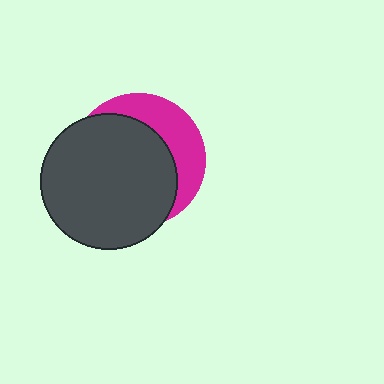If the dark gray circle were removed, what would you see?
You would see the complete magenta circle.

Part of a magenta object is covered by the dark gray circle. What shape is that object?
It is a circle.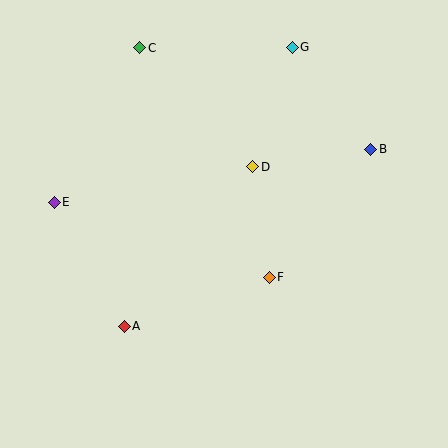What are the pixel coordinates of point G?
Point G is at (292, 47).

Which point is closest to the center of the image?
Point D at (253, 167) is closest to the center.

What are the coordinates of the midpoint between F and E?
The midpoint between F and E is at (162, 240).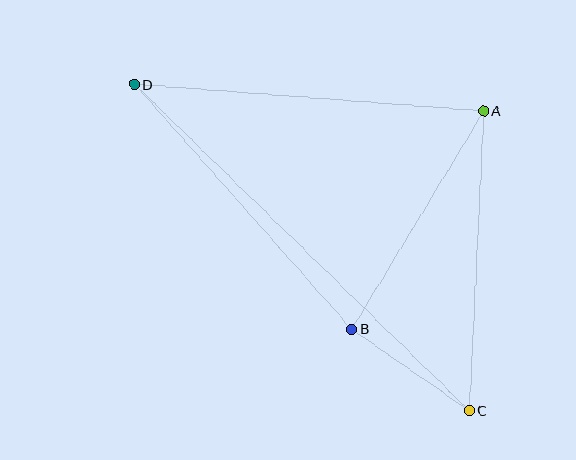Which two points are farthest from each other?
Points C and D are farthest from each other.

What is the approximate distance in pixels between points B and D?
The distance between B and D is approximately 328 pixels.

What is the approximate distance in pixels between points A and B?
The distance between A and B is approximately 255 pixels.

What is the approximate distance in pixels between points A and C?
The distance between A and C is approximately 300 pixels.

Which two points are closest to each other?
Points B and C are closest to each other.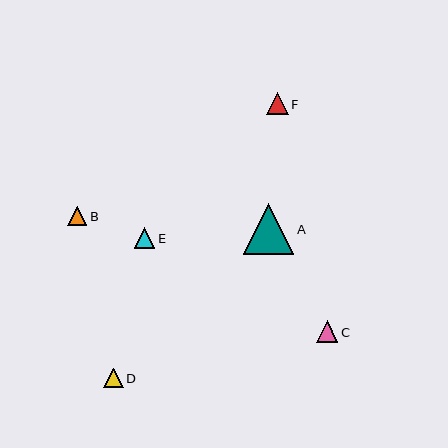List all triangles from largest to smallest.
From largest to smallest: A, F, C, E, D, B.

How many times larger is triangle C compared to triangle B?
Triangle C is approximately 1.1 times the size of triangle B.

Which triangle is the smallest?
Triangle B is the smallest with a size of approximately 19 pixels.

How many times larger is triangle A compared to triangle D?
Triangle A is approximately 2.6 times the size of triangle D.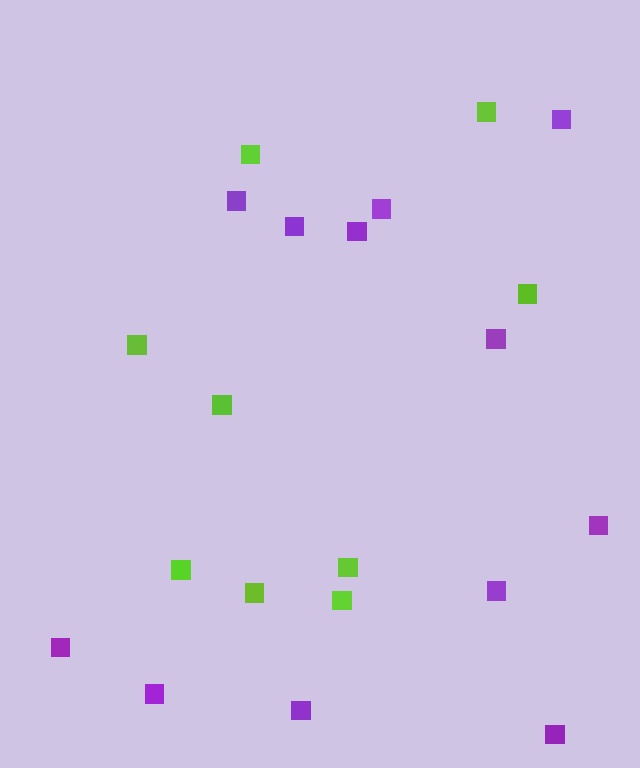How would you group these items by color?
There are 2 groups: one group of lime squares (9) and one group of purple squares (12).